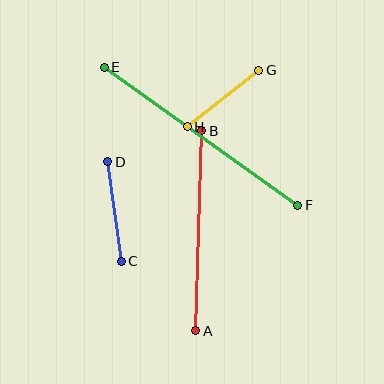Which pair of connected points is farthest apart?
Points E and F are farthest apart.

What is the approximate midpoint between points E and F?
The midpoint is at approximately (201, 136) pixels.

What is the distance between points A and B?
The distance is approximately 200 pixels.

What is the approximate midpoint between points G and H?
The midpoint is at approximately (223, 98) pixels.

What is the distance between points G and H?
The distance is approximately 91 pixels.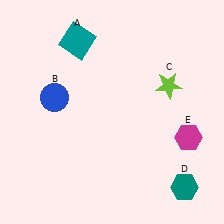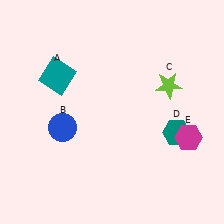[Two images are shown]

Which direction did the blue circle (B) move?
The blue circle (B) moved down.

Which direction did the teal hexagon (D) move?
The teal hexagon (D) moved up.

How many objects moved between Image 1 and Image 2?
3 objects moved between the two images.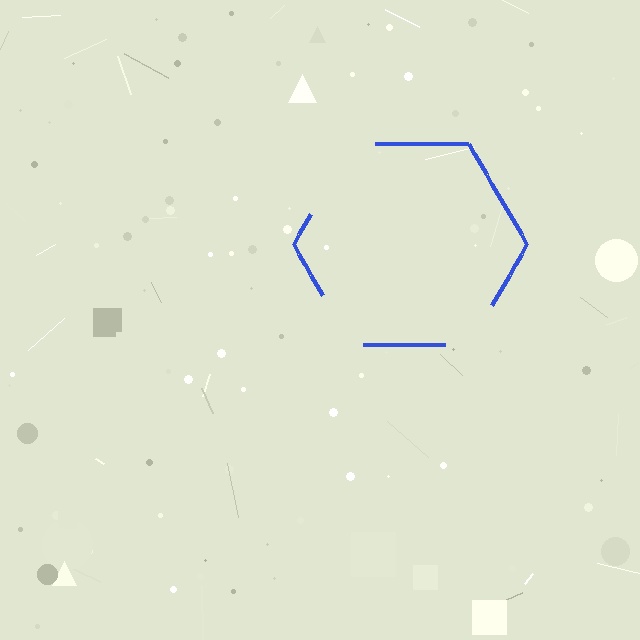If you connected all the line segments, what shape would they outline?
They would outline a hexagon.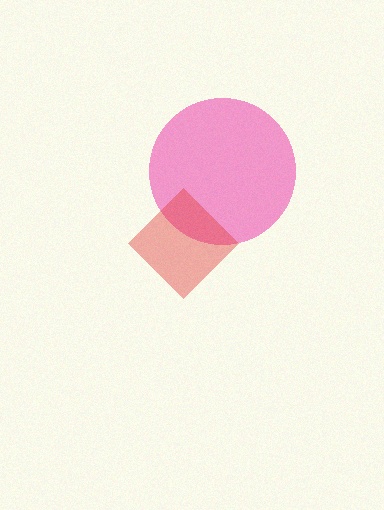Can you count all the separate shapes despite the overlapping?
Yes, there are 2 separate shapes.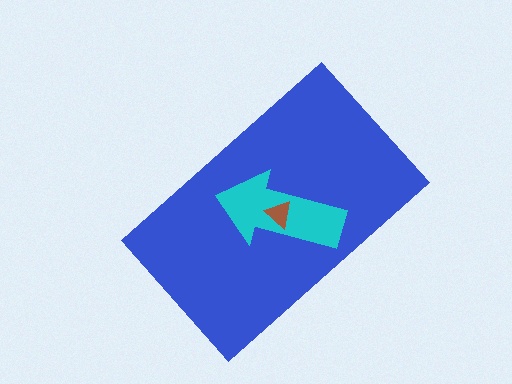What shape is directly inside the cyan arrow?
The brown triangle.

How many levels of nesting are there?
3.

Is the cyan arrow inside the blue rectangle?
Yes.